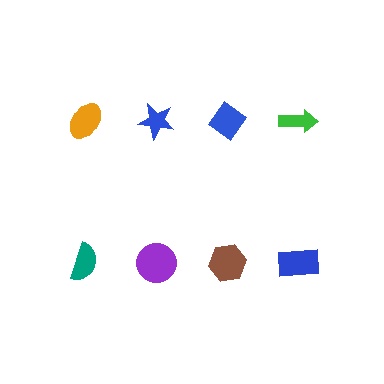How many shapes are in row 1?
4 shapes.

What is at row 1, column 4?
A green arrow.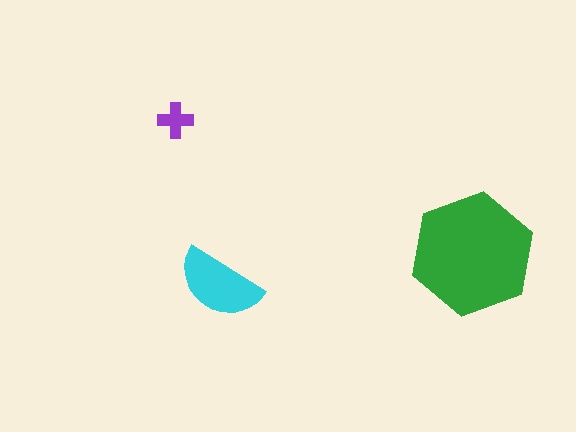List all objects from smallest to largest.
The purple cross, the cyan semicircle, the green hexagon.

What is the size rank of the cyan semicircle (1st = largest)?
2nd.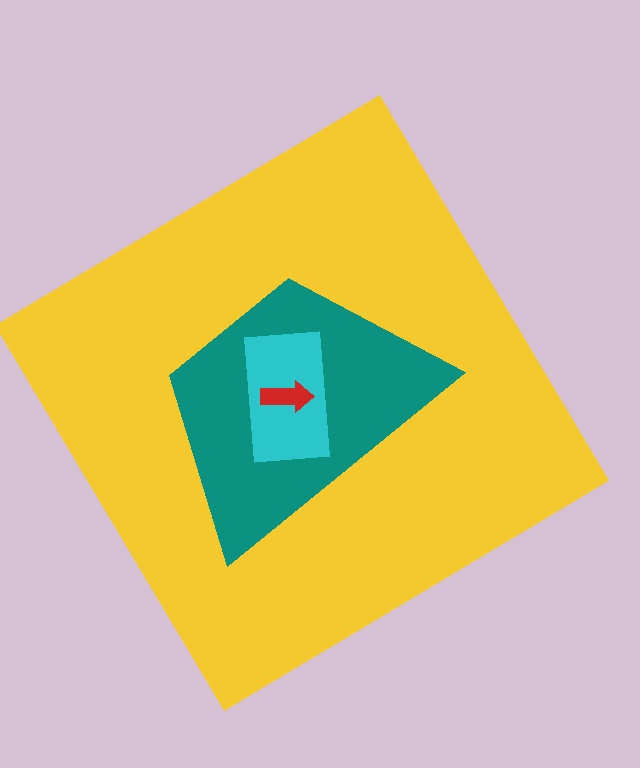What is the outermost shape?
The yellow diamond.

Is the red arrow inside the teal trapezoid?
Yes.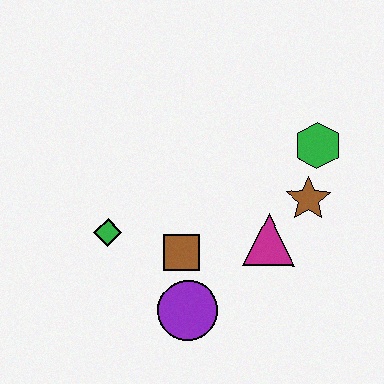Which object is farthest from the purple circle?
The green hexagon is farthest from the purple circle.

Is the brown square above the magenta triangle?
No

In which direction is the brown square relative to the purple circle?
The brown square is above the purple circle.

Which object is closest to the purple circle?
The brown square is closest to the purple circle.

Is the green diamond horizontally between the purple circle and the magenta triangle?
No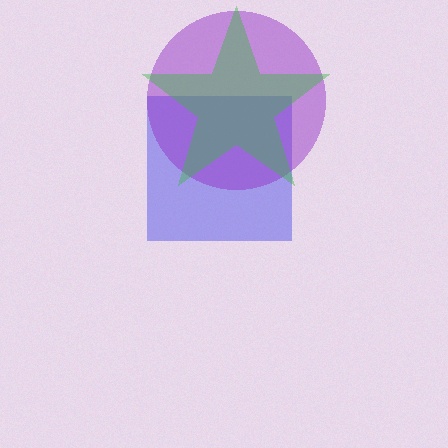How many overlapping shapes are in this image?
There are 3 overlapping shapes in the image.